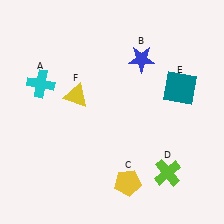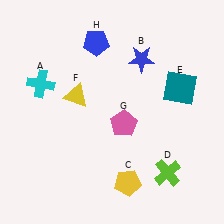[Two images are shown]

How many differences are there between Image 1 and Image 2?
There are 2 differences between the two images.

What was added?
A pink pentagon (G), a blue pentagon (H) were added in Image 2.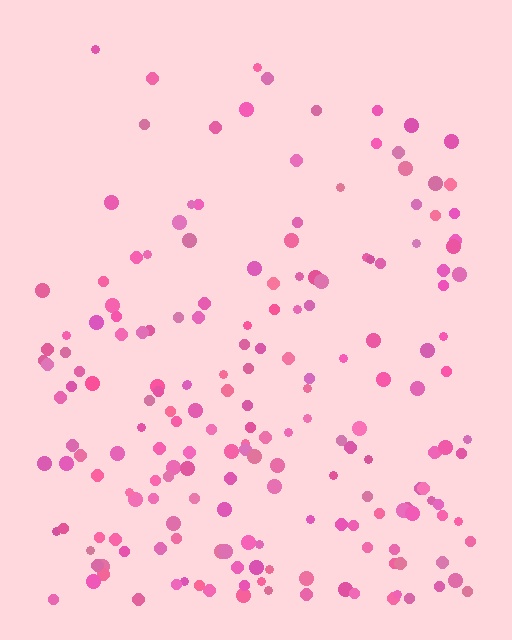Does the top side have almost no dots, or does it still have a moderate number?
Still a moderate number, just noticeably fewer than the bottom.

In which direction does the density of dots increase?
From top to bottom, with the bottom side densest.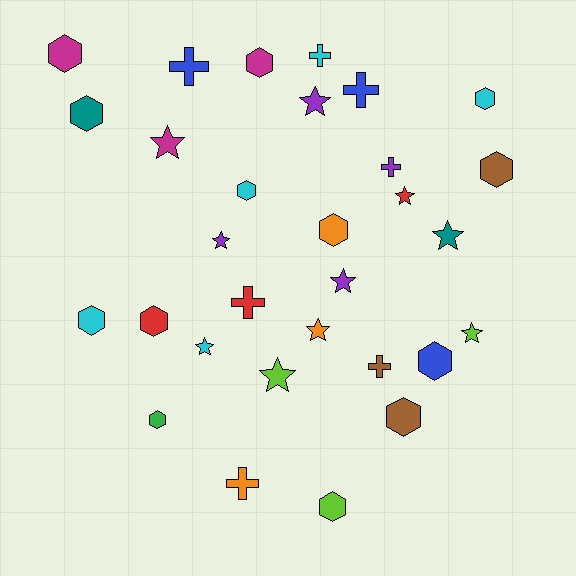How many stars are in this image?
There are 10 stars.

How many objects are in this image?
There are 30 objects.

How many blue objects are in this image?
There are 3 blue objects.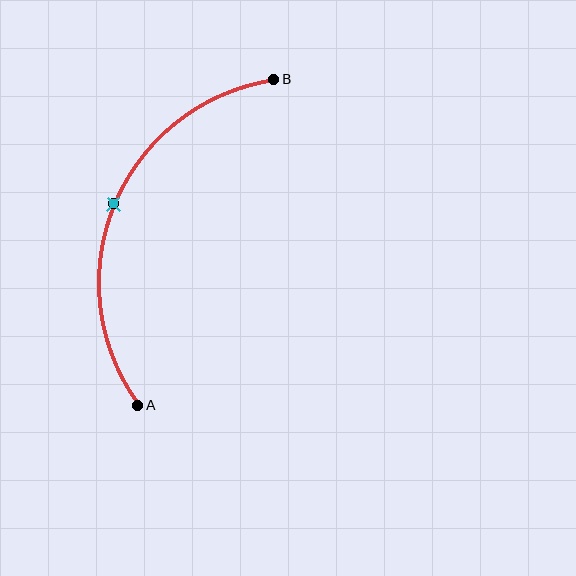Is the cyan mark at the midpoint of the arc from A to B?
Yes. The cyan mark lies on the arc at equal arc-length from both A and B — it is the arc midpoint.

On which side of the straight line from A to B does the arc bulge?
The arc bulges to the left of the straight line connecting A and B.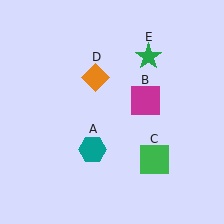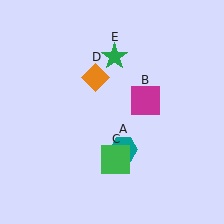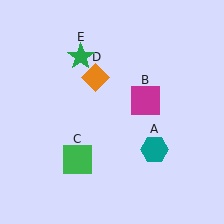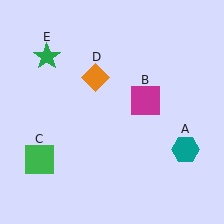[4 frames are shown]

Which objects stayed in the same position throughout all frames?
Magenta square (object B) and orange diamond (object D) remained stationary.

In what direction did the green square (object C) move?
The green square (object C) moved left.